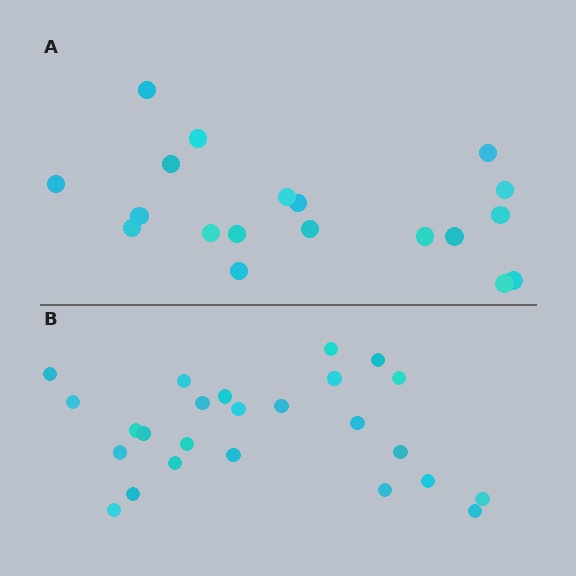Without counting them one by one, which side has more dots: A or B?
Region B (the bottom region) has more dots.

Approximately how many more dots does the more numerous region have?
Region B has about 6 more dots than region A.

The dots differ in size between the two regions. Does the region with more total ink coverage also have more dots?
No. Region A has more total ink coverage because its dots are larger, but region B actually contains more individual dots. Total area can be misleading — the number of items is what matters here.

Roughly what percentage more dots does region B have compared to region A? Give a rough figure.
About 30% more.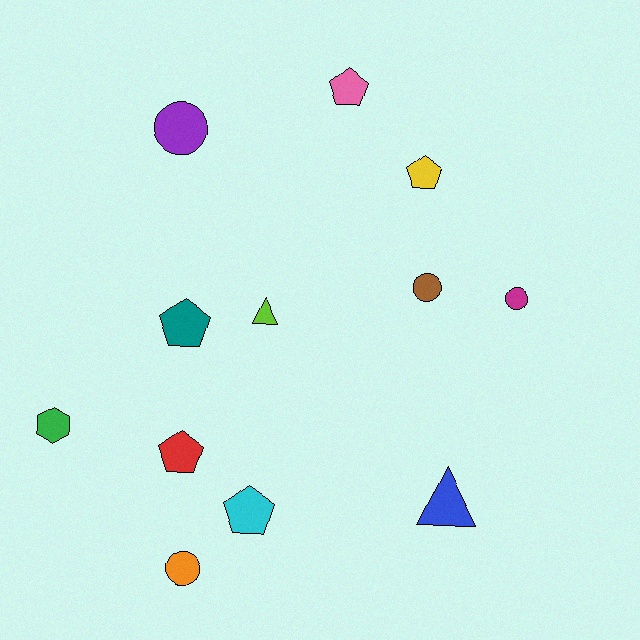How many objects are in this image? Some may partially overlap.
There are 12 objects.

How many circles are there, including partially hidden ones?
There are 4 circles.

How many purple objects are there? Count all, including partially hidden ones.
There is 1 purple object.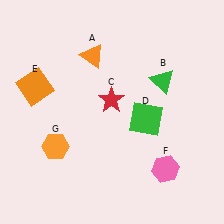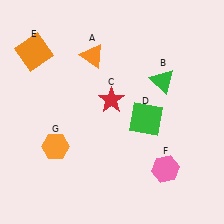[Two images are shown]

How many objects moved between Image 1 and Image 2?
1 object moved between the two images.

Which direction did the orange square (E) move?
The orange square (E) moved up.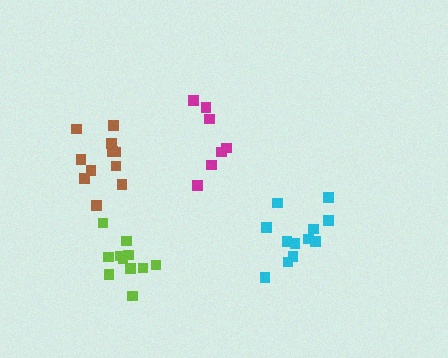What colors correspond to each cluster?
The clusters are colored: magenta, brown, lime, cyan.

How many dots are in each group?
Group 1: 7 dots, Group 2: 11 dots, Group 3: 11 dots, Group 4: 12 dots (41 total).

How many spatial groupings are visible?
There are 4 spatial groupings.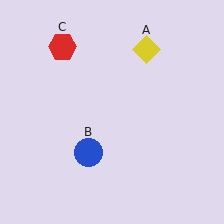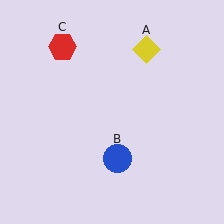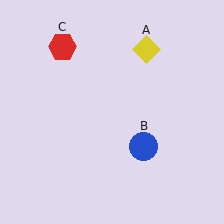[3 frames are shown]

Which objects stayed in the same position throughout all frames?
Yellow diamond (object A) and red hexagon (object C) remained stationary.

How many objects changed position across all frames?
1 object changed position: blue circle (object B).